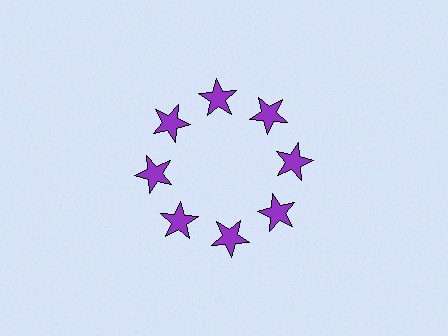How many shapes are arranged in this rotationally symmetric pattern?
There are 8 shapes, arranged in 8 groups of 1.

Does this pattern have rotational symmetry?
Yes, this pattern has 8-fold rotational symmetry. It looks the same after rotating 45 degrees around the center.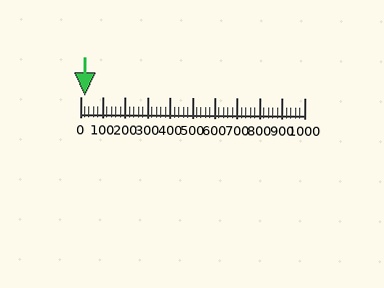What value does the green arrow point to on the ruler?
The green arrow points to approximately 20.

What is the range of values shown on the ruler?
The ruler shows values from 0 to 1000.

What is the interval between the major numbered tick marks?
The major tick marks are spaced 100 units apart.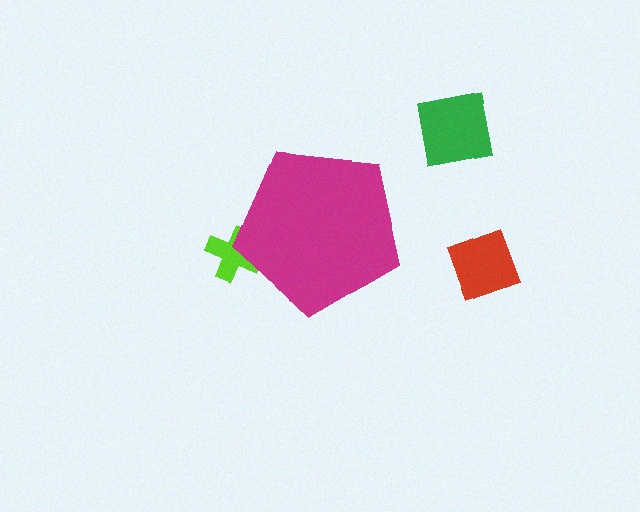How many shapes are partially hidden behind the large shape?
1 shape is partially hidden.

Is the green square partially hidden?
No, the green square is fully visible.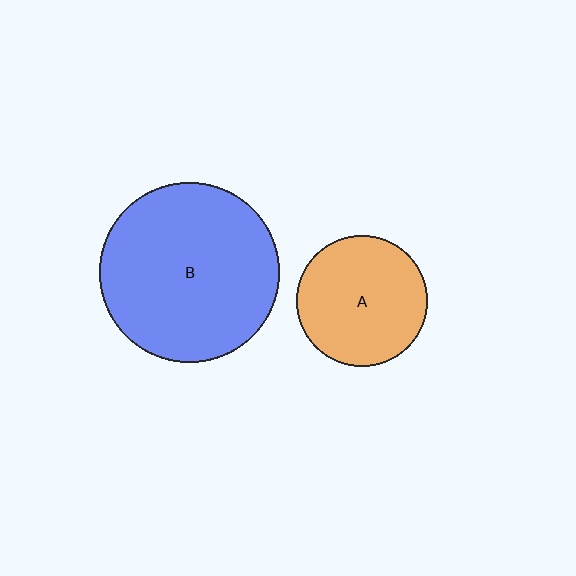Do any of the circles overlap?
No, none of the circles overlap.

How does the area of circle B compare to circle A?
Approximately 1.9 times.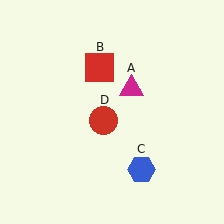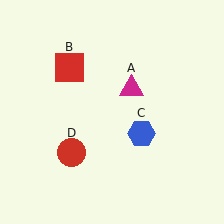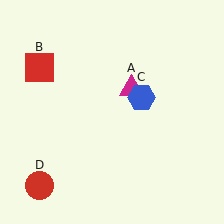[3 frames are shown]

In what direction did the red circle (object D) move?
The red circle (object D) moved down and to the left.